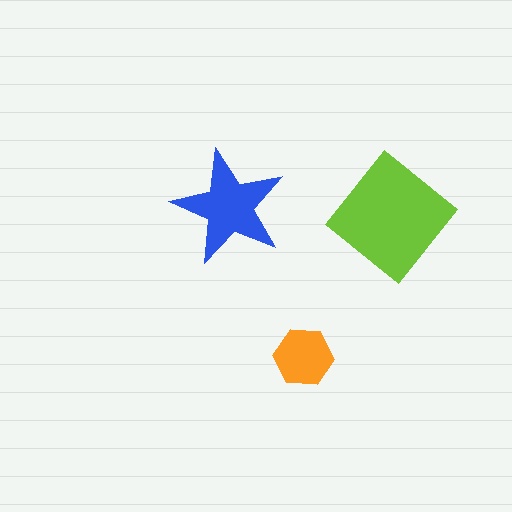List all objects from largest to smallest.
The lime diamond, the blue star, the orange hexagon.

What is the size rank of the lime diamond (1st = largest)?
1st.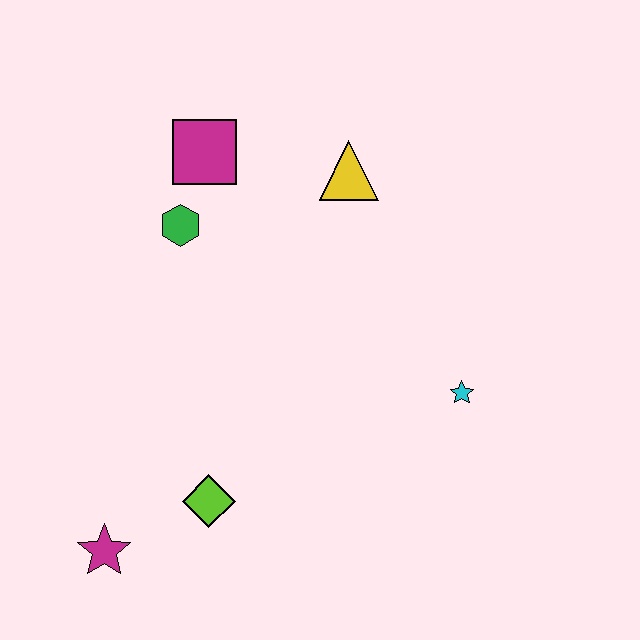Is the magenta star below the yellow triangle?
Yes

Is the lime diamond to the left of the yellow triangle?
Yes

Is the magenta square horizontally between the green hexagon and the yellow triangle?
Yes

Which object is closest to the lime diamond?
The magenta star is closest to the lime diamond.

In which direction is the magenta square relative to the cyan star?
The magenta square is to the left of the cyan star.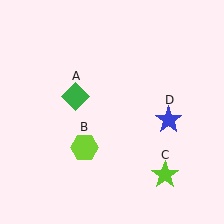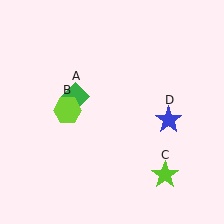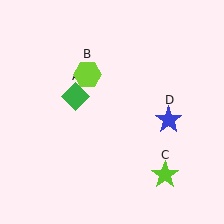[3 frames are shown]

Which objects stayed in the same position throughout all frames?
Green diamond (object A) and lime star (object C) and blue star (object D) remained stationary.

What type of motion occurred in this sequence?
The lime hexagon (object B) rotated clockwise around the center of the scene.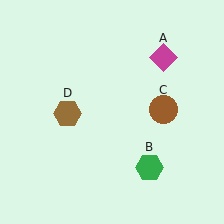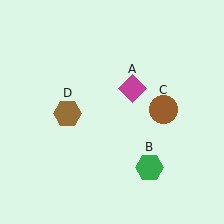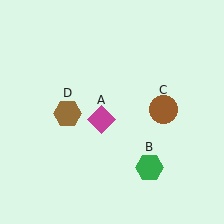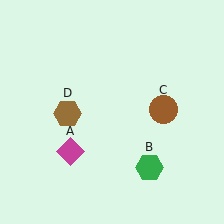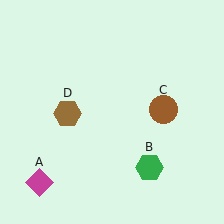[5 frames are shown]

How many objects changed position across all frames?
1 object changed position: magenta diamond (object A).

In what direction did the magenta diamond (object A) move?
The magenta diamond (object A) moved down and to the left.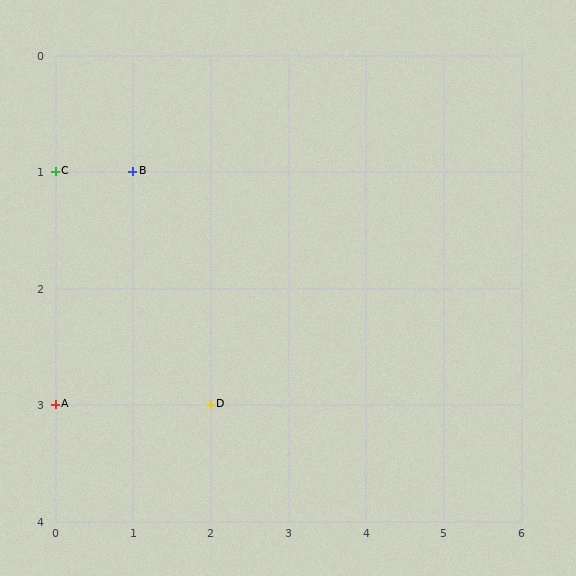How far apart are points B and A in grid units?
Points B and A are 1 column and 2 rows apart (about 2.2 grid units diagonally).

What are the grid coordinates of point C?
Point C is at grid coordinates (0, 1).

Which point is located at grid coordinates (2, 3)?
Point D is at (2, 3).